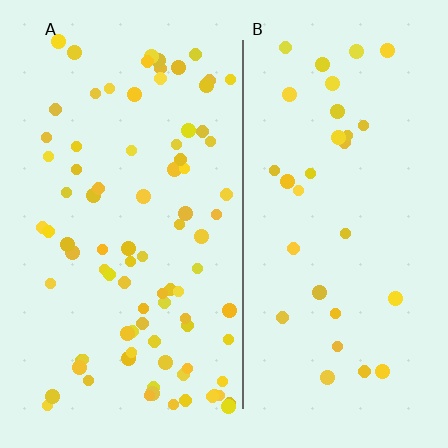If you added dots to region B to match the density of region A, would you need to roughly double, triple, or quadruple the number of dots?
Approximately triple.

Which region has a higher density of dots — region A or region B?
A (the left).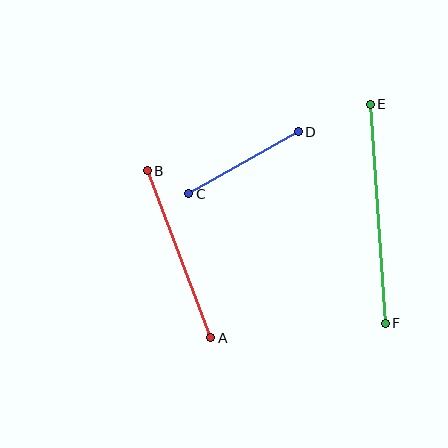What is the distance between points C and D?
The distance is approximately 126 pixels.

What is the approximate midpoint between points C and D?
The midpoint is at approximately (244, 163) pixels.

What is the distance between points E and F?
The distance is approximately 219 pixels.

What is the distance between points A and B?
The distance is approximately 178 pixels.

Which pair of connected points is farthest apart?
Points E and F are farthest apart.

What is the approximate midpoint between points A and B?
The midpoint is at approximately (179, 254) pixels.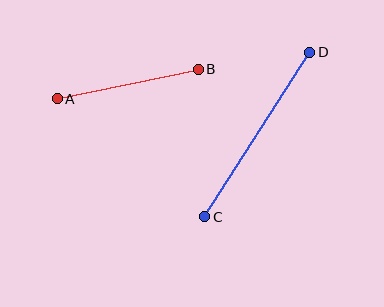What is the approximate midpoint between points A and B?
The midpoint is at approximately (128, 84) pixels.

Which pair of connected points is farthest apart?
Points C and D are farthest apart.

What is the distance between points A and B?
The distance is approximately 144 pixels.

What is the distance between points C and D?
The distance is approximately 195 pixels.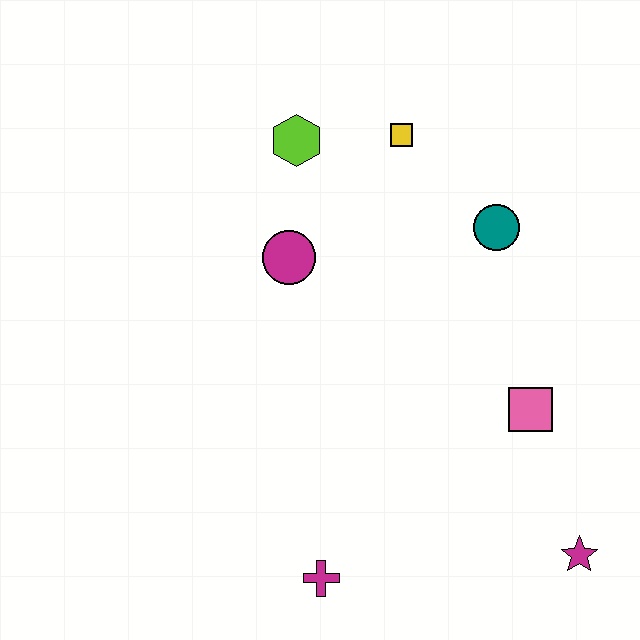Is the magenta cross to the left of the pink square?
Yes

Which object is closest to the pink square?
The magenta star is closest to the pink square.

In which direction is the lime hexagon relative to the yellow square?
The lime hexagon is to the left of the yellow square.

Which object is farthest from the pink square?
The lime hexagon is farthest from the pink square.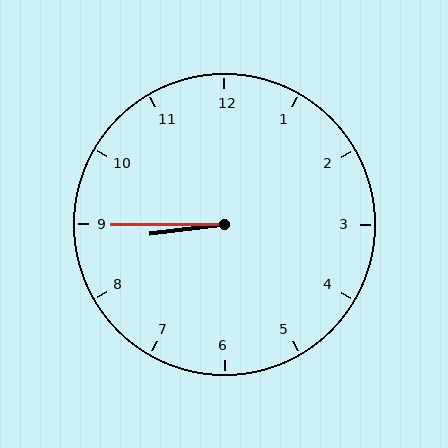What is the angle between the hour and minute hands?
Approximately 8 degrees.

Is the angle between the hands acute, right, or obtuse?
It is acute.